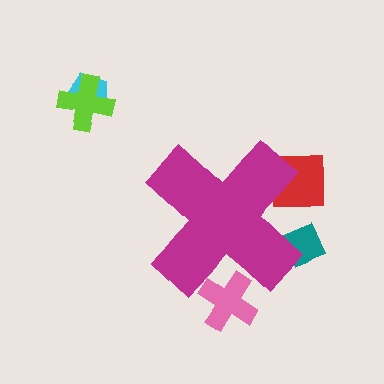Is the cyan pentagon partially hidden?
No, the cyan pentagon is fully visible.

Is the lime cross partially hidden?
No, the lime cross is fully visible.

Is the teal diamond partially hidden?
Yes, the teal diamond is partially hidden behind the magenta cross.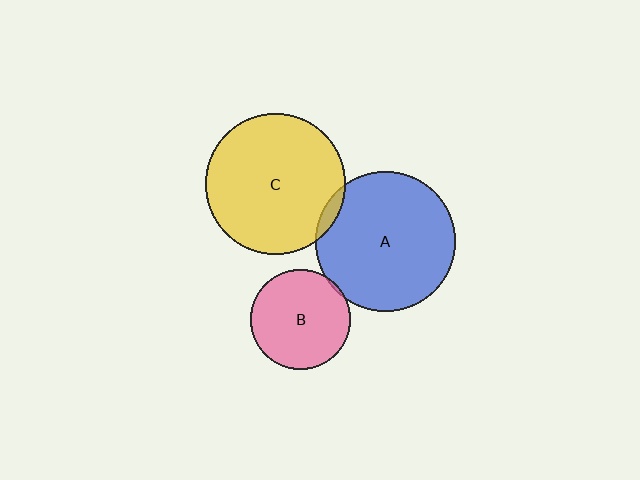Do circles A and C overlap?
Yes.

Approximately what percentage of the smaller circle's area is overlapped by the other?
Approximately 5%.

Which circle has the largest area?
Circle C (yellow).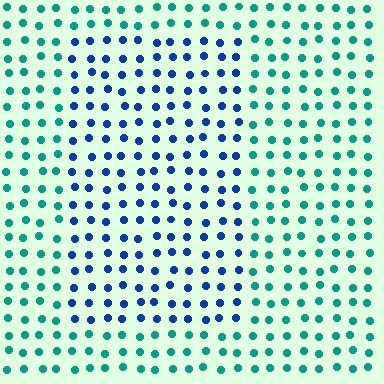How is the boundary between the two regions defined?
The boundary is defined purely by a slight shift in hue (about 49 degrees). Spacing, size, and orientation are identical on both sides.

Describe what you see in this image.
The image is filled with small teal elements in a uniform arrangement. A rectangle-shaped region is visible where the elements are tinted to a slightly different hue, forming a subtle color boundary.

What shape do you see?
I see a rectangle.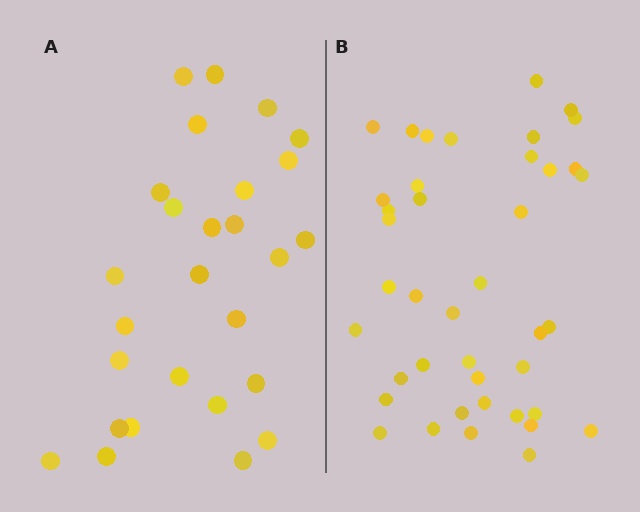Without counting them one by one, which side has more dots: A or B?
Region B (the right region) has more dots.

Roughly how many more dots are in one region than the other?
Region B has approximately 15 more dots than region A.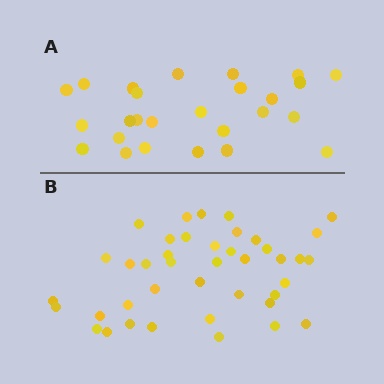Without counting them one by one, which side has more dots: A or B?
Region B (the bottom region) has more dots.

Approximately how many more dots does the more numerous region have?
Region B has approximately 15 more dots than region A.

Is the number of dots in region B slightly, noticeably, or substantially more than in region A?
Region B has substantially more. The ratio is roughly 1.6 to 1.